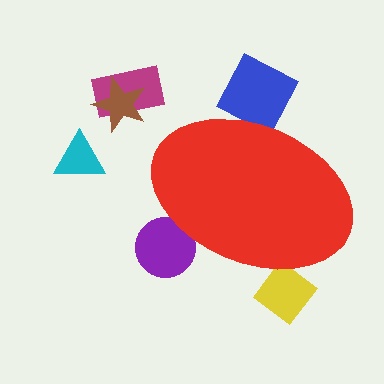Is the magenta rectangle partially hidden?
No, the magenta rectangle is fully visible.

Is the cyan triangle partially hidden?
No, the cyan triangle is fully visible.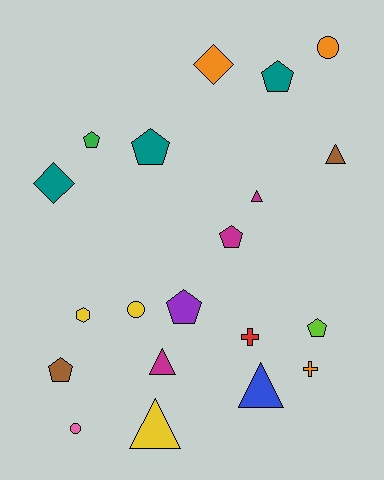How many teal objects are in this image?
There are 3 teal objects.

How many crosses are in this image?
There are 2 crosses.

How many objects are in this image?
There are 20 objects.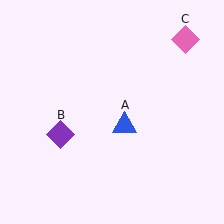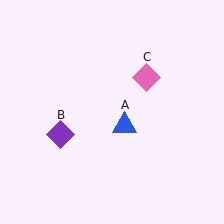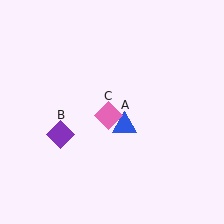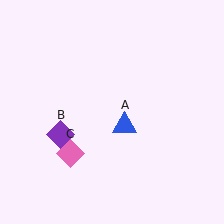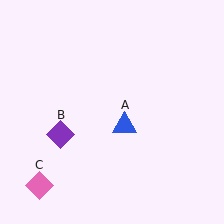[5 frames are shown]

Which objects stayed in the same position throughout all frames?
Blue triangle (object A) and purple diamond (object B) remained stationary.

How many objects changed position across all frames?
1 object changed position: pink diamond (object C).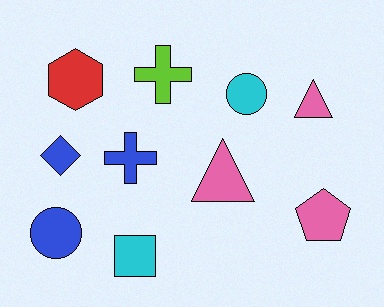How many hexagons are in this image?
There is 1 hexagon.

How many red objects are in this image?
There is 1 red object.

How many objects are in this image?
There are 10 objects.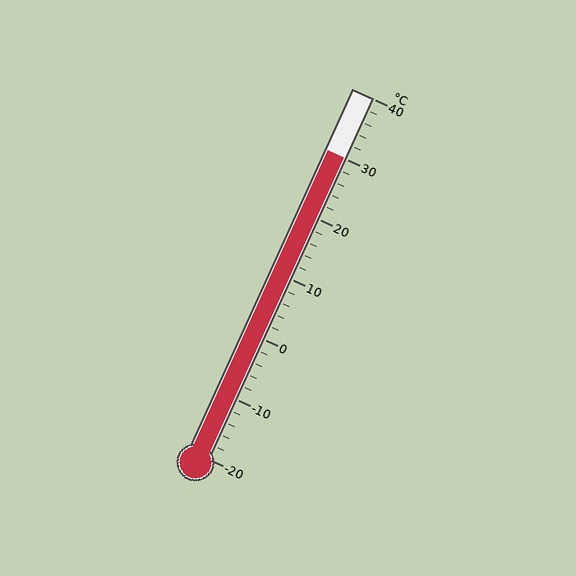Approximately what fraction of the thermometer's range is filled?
The thermometer is filled to approximately 85% of its range.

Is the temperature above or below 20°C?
The temperature is above 20°C.